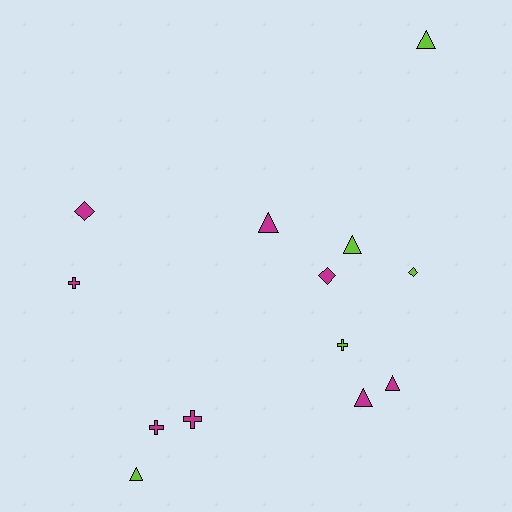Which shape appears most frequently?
Triangle, with 6 objects.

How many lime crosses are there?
There is 1 lime cross.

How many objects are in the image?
There are 13 objects.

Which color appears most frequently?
Magenta, with 8 objects.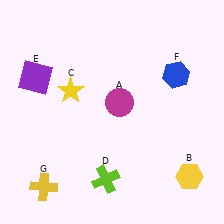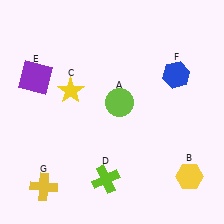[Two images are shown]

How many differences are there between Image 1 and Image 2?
There is 1 difference between the two images.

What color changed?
The circle (A) changed from magenta in Image 1 to lime in Image 2.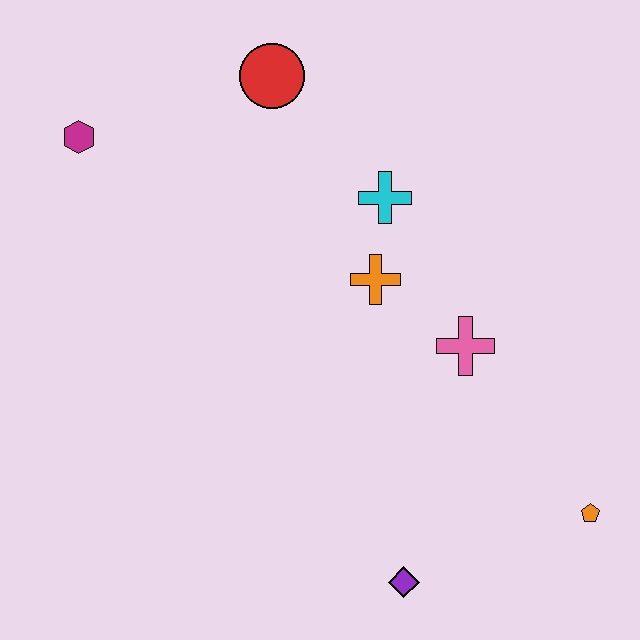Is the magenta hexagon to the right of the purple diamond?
No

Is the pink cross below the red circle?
Yes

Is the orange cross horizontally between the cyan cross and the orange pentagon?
No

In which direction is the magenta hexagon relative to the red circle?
The magenta hexagon is to the left of the red circle.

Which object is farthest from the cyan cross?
The purple diamond is farthest from the cyan cross.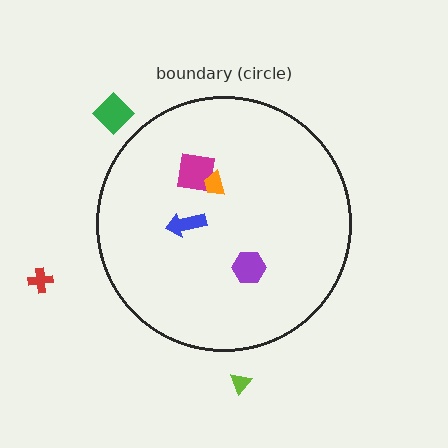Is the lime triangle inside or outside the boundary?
Outside.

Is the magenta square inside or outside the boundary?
Inside.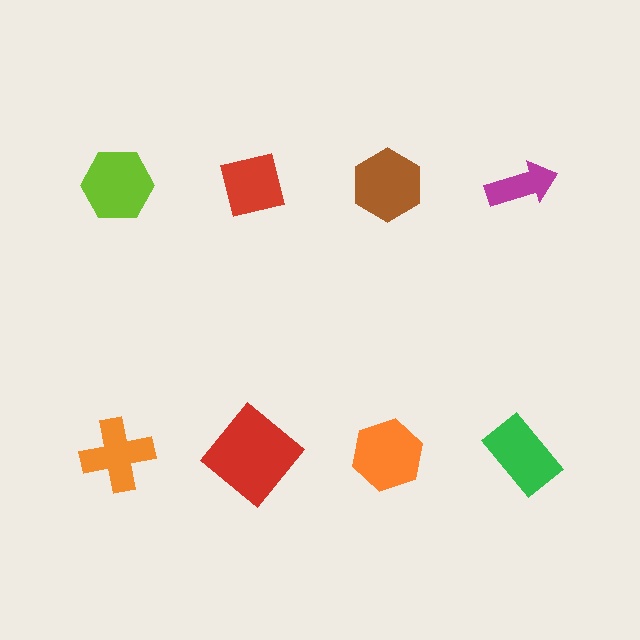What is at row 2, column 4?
A green rectangle.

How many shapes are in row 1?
4 shapes.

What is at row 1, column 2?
A red square.